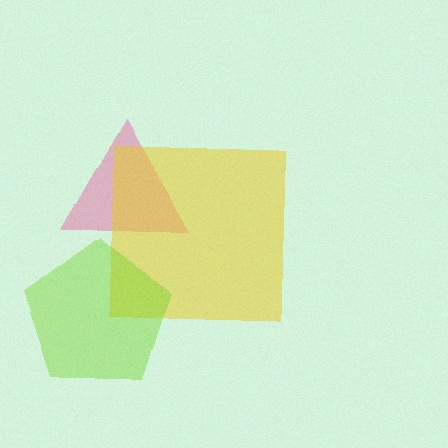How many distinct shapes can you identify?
There are 3 distinct shapes: a pink triangle, a yellow square, a lime pentagon.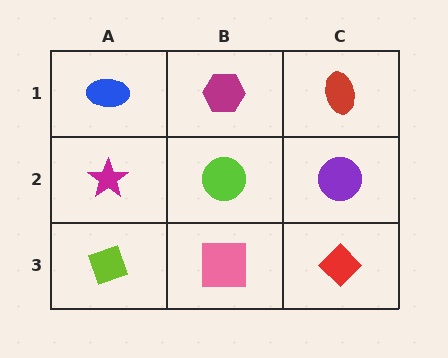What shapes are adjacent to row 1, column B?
A lime circle (row 2, column B), a blue ellipse (row 1, column A), a red ellipse (row 1, column C).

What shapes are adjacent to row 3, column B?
A lime circle (row 2, column B), a lime diamond (row 3, column A), a red diamond (row 3, column C).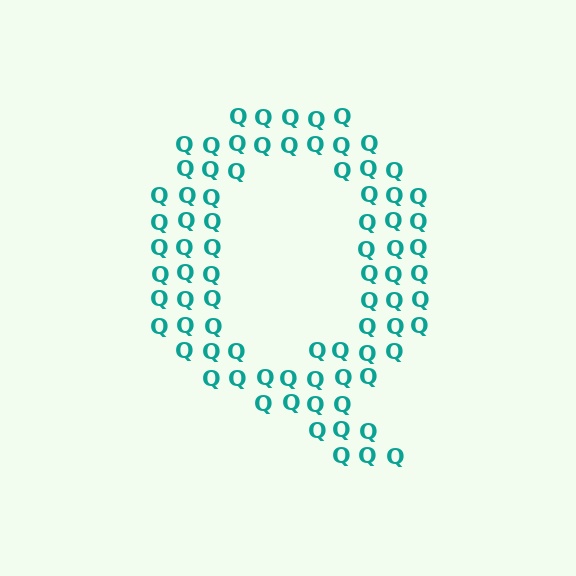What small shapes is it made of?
It is made of small letter Q's.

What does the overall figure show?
The overall figure shows the letter Q.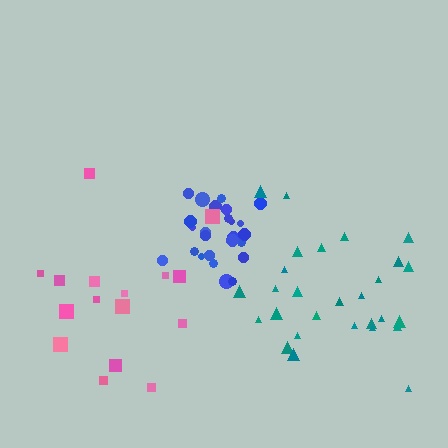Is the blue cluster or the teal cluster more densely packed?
Blue.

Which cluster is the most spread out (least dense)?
Pink.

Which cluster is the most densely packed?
Blue.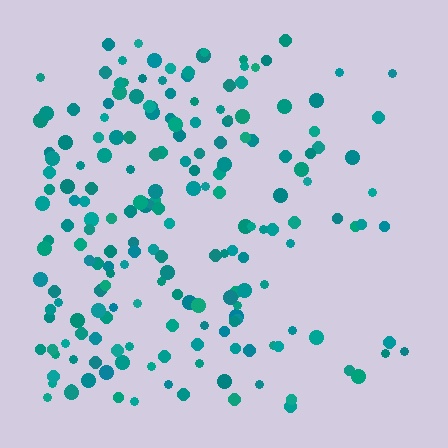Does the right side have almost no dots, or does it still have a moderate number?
Still a moderate number, just noticeably fewer than the left.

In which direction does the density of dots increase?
From right to left, with the left side densest.